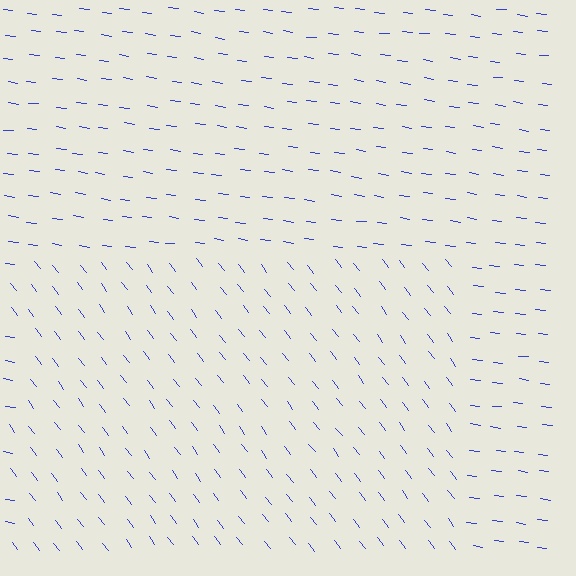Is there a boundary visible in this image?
Yes, there is a texture boundary formed by a change in line orientation.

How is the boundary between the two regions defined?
The boundary is defined purely by a change in line orientation (approximately 45 degrees difference). All lines are the same color and thickness.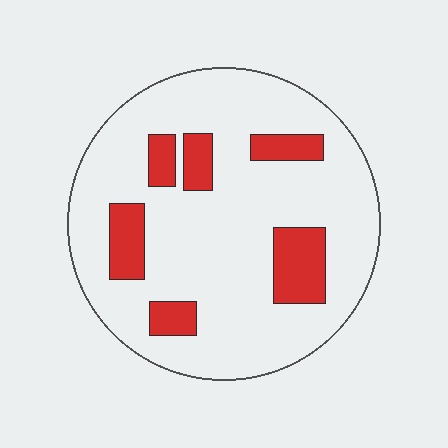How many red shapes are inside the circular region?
6.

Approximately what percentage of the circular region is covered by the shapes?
Approximately 20%.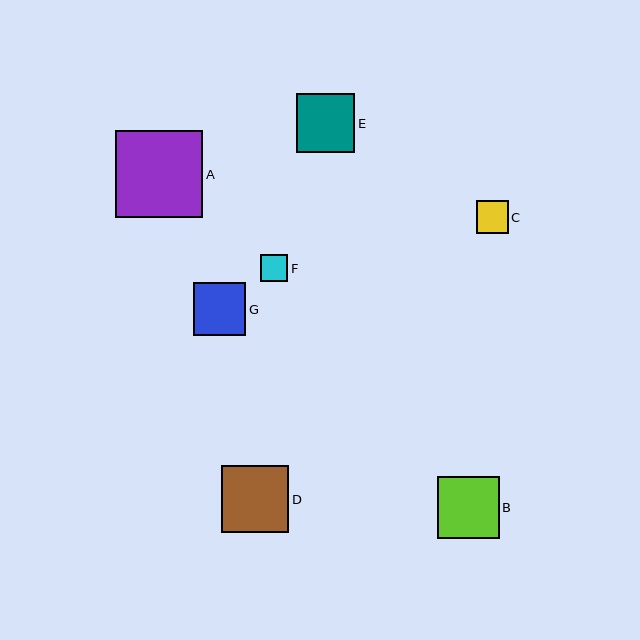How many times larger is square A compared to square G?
Square A is approximately 1.7 times the size of square G.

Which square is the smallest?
Square F is the smallest with a size of approximately 27 pixels.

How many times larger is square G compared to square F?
Square G is approximately 1.9 times the size of square F.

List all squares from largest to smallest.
From largest to smallest: A, D, B, E, G, C, F.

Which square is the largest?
Square A is the largest with a size of approximately 88 pixels.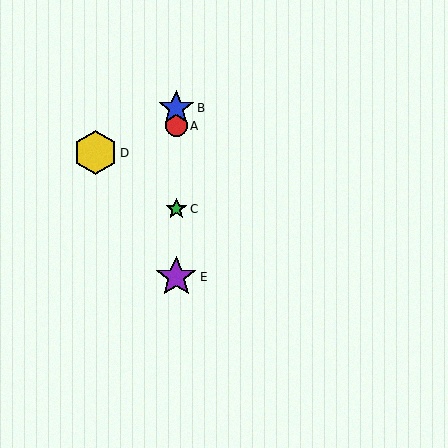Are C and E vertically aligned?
Yes, both are at x≈176.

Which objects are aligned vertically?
Objects A, B, C, E are aligned vertically.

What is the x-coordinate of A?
Object A is at x≈176.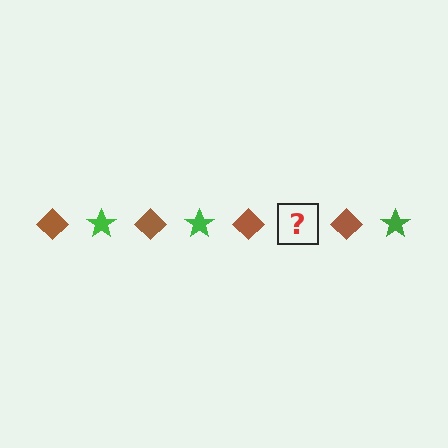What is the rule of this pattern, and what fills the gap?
The rule is that the pattern alternates between brown diamond and green star. The gap should be filled with a green star.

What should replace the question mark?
The question mark should be replaced with a green star.